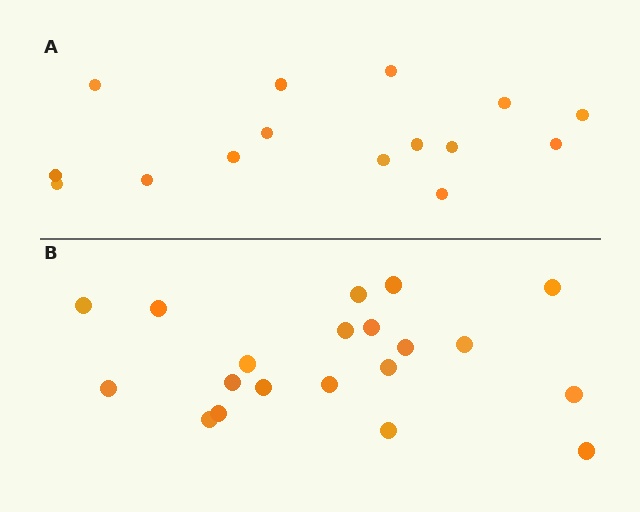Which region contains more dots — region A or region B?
Region B (the bottom region) has more dots.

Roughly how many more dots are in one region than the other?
Region B has about 5 more dots than region A.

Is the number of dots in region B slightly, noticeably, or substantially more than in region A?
Region B has noticeably more, but not dramatically so. The ratio is roughly 1.3 to 1.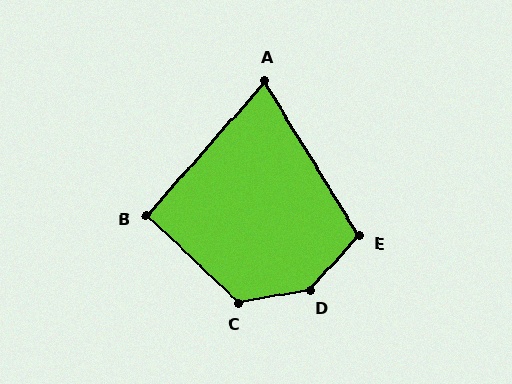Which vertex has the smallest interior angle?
A, at approximately 72 degrees.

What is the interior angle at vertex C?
Approximately 127 degrees (obtuse).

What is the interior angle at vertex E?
Approximately 107 degrees (obtuse).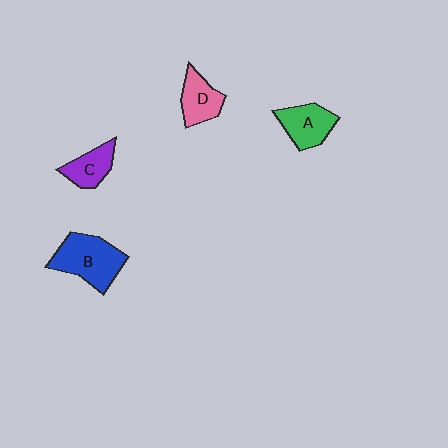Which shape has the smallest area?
Shape C (purple).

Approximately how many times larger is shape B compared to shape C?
Approximately 1.8 times.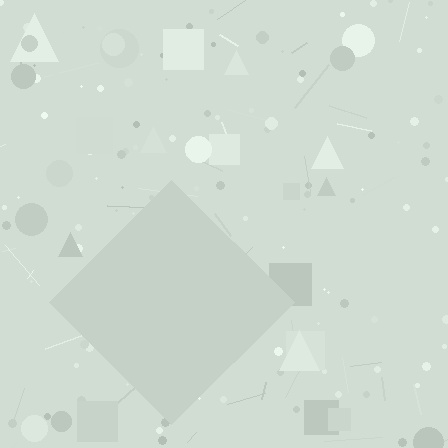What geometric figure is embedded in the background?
A diamond is embedded in the background.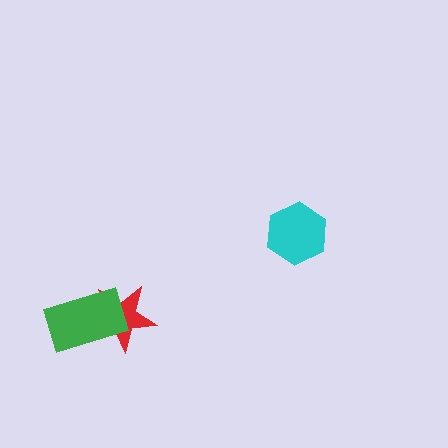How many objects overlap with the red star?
1 object overlaps with the red star.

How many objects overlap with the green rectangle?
1 object overlaps with the green rectangle.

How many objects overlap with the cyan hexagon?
0 objects overlap with the cyan hexagon.